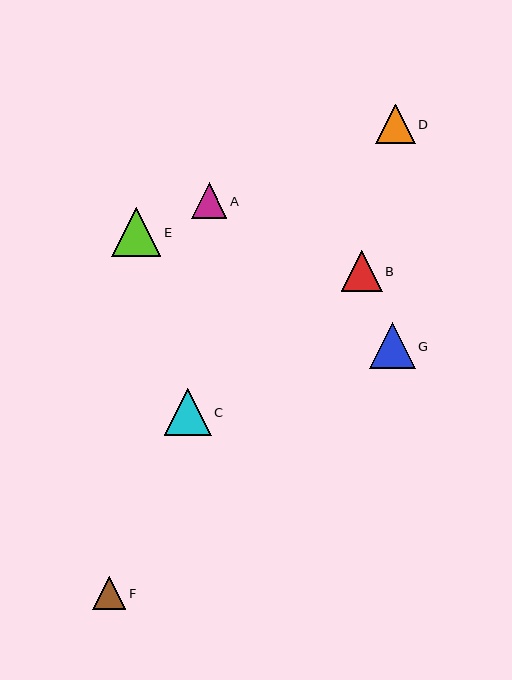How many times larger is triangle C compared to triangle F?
Triangle C is approximately 1.4 times the size of triangle F.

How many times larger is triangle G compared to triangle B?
Triangle G is approximately 1.1 times the size of triangle B.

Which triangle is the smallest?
Triangle F is the smallest with a size of approximately 33 pixels.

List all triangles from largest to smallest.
From largest to smallest: E, C, G, B, D, A, F.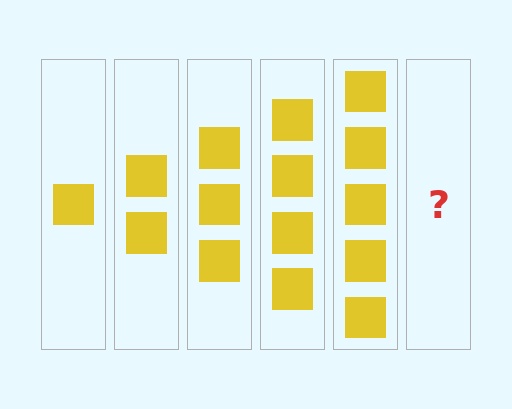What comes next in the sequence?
The next element should be 6 squares.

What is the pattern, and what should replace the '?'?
The pattern is that each step adds one more square. The '?' should be 6 squares.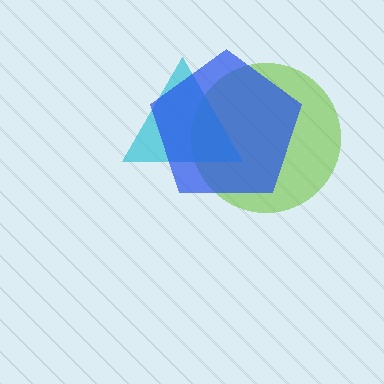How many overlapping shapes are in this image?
There are 3 overlapping shapes in the image.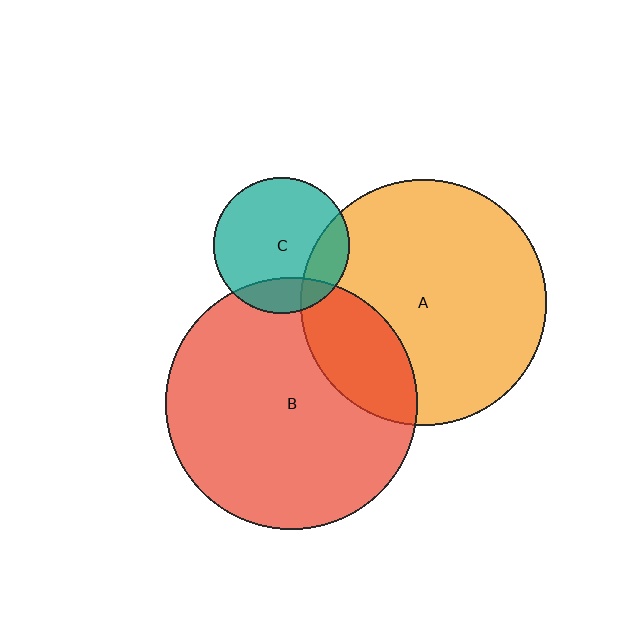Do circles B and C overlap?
Yes.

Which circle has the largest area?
Circle B (red).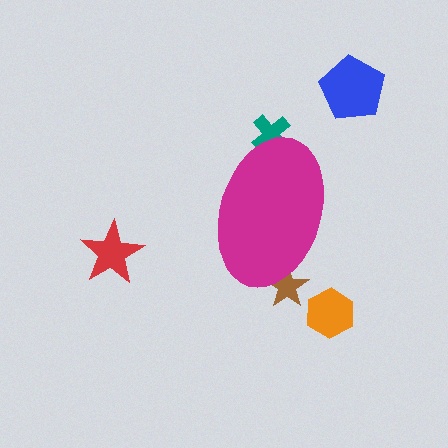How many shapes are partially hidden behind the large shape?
2 shapes are partially hidden.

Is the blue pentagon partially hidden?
No, the blue pentagon is fully visible.